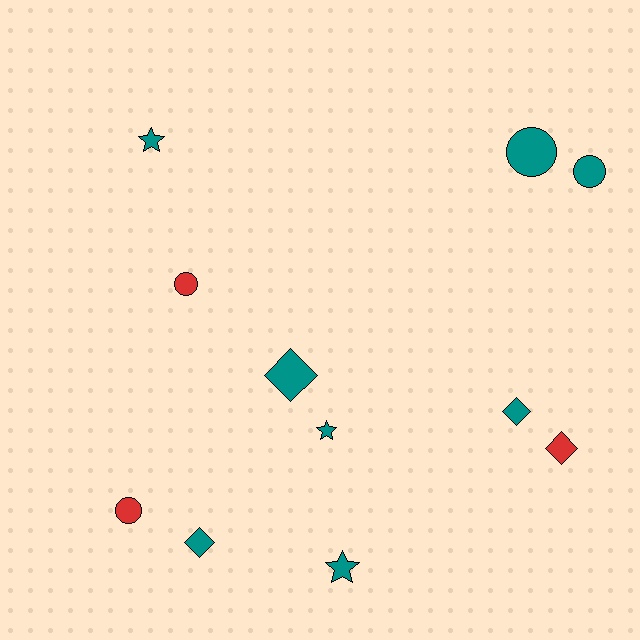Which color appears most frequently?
Teal, with 8 objects.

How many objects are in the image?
There are 11 objects.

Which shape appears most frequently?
Circle, with 4 objects.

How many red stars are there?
There are no red stars.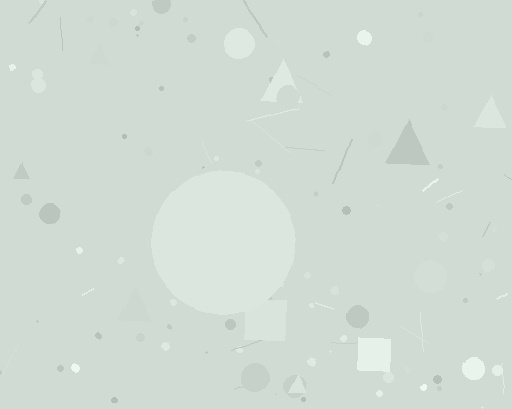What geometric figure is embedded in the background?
A circle is embedded in the background.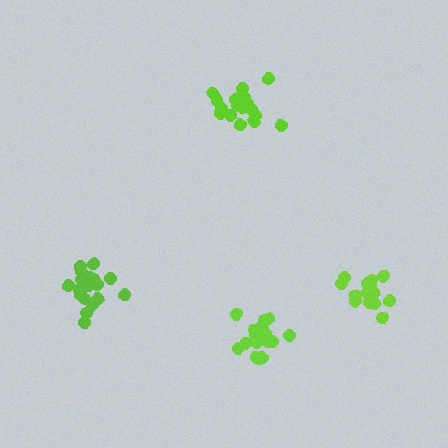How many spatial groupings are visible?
There are 4 spatial groupings.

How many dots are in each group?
Group 1: 16 dots, Group 2: 18 dots, Group 3: 20 dots, Group 4: 19 dots (73 total).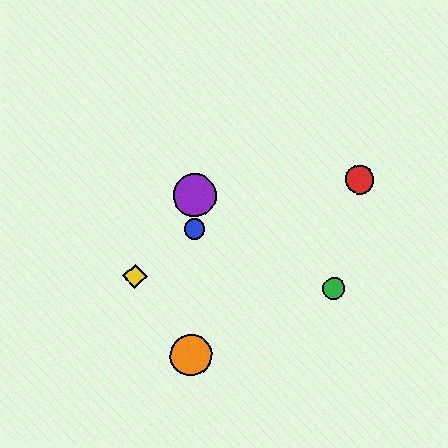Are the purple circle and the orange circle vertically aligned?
Yes, both are at x≈195.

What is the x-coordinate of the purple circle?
The purple circle is at x≈195.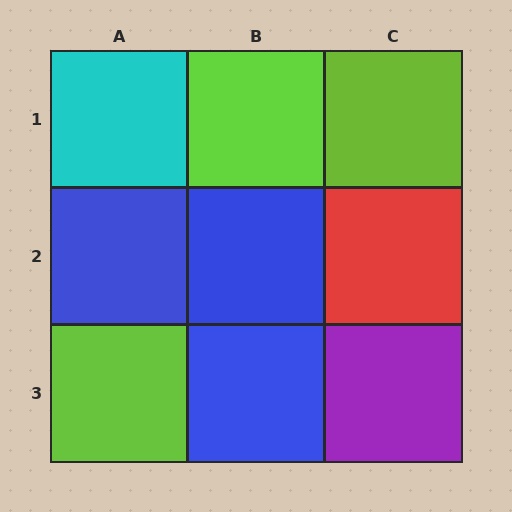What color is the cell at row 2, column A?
Blue.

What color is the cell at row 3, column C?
Purple.